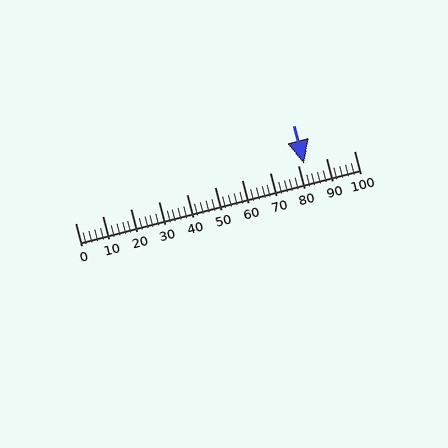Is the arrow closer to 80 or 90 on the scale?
The arrow is closer to 80.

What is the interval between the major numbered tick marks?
The major tick marks are spaced 10 units apart.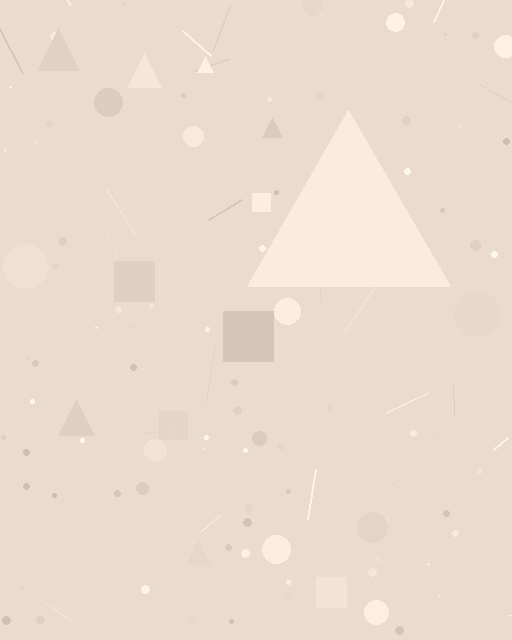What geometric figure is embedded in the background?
A triangle is embedded in the background.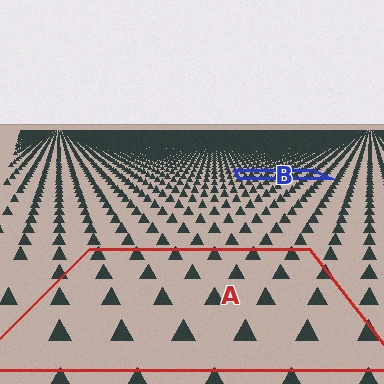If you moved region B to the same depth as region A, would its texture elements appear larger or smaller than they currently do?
They would appear larger. At a closer depth, the same texture elements are projected at a bigger on-screen size.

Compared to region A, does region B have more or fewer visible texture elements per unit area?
Region B has more texture elements per unit area — they are packed more densely because it is farther away.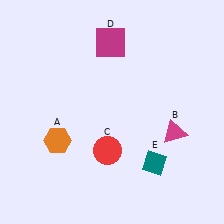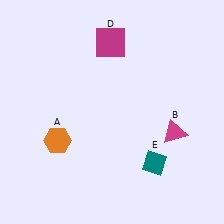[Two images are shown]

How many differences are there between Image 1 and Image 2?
There is 1 difference between the two images.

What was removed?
The red circle (C) was removed in Image 2.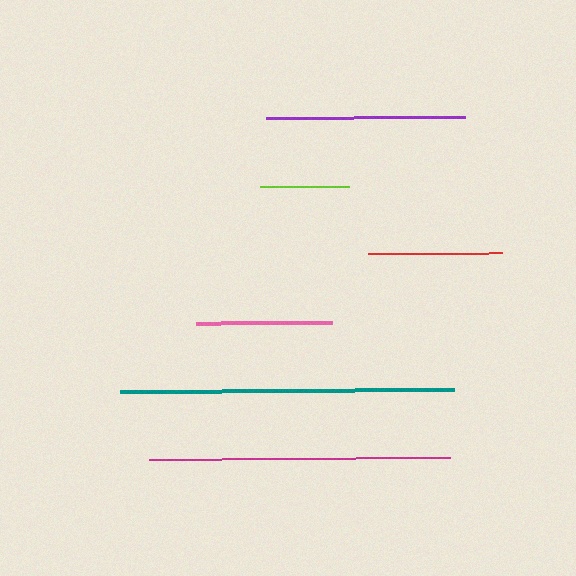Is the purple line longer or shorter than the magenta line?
The magenta line is longer than the purple line.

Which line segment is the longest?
The teal line is the longest at approximately 334 pixels.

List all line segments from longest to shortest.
From longest to shortest: teal, magenta, purple, pink, red, lime.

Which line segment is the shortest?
The lime line is the shortest at approximately 88 pixels.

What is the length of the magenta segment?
The magenta segment is approximately 301 pixels long.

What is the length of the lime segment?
The lime segment is approximately 88 pixels long.